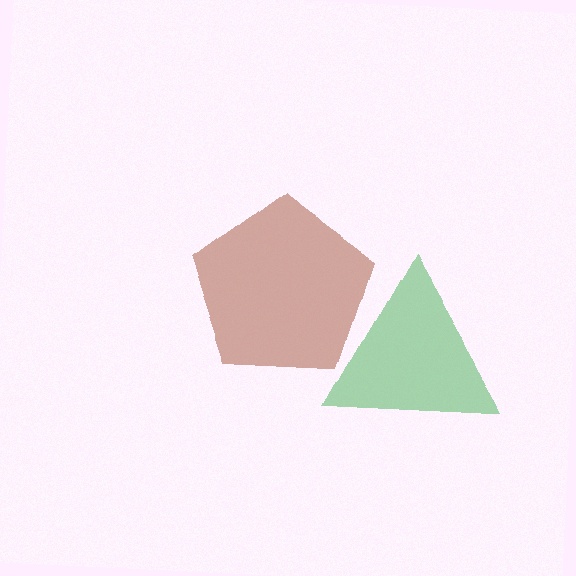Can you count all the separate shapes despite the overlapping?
Yes, there are 2 separate shapes.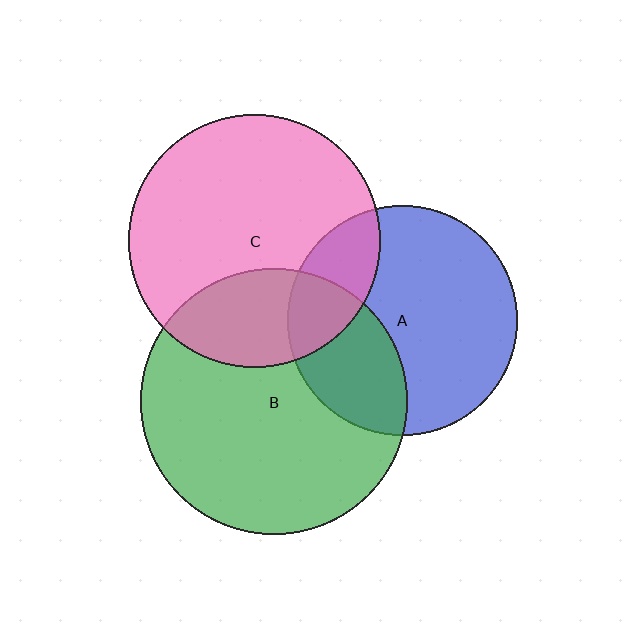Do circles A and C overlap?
Yes.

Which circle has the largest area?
Circle B (green).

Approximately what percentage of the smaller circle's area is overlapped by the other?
Approximately 20%.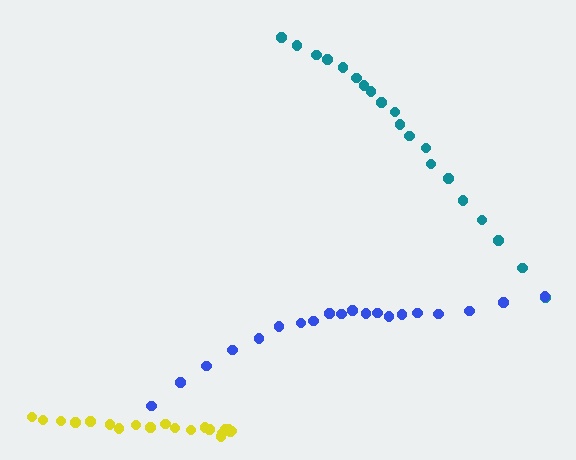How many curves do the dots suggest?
There are 3 distinct paths.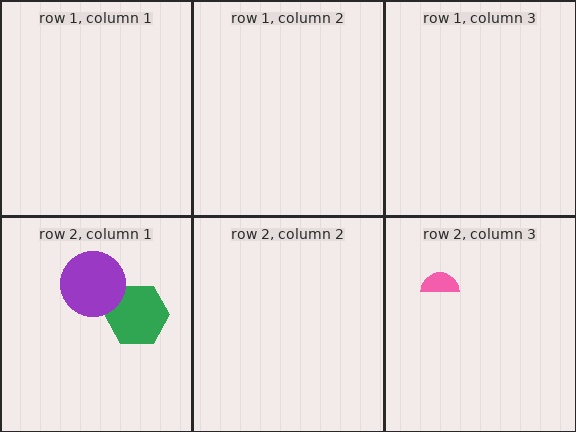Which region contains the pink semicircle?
The row 2, column 3 region.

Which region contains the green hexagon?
The row 2, column 1 region.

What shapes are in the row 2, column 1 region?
The green hexagon, the purple circle.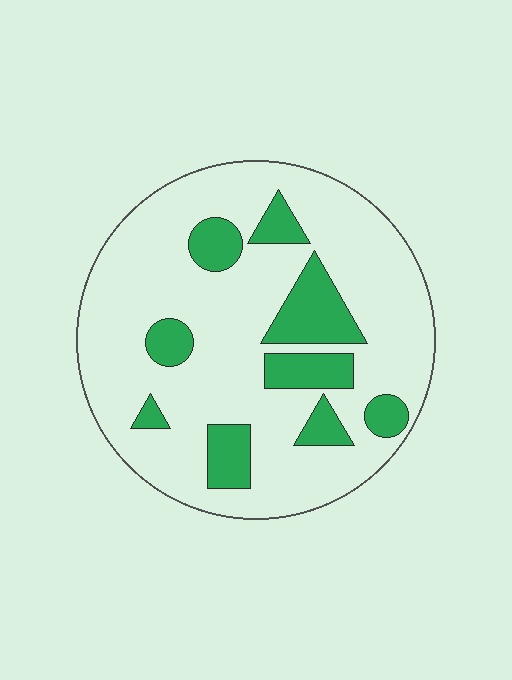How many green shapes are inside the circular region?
9.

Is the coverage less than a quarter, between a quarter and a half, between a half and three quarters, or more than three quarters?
Less than a quarter.